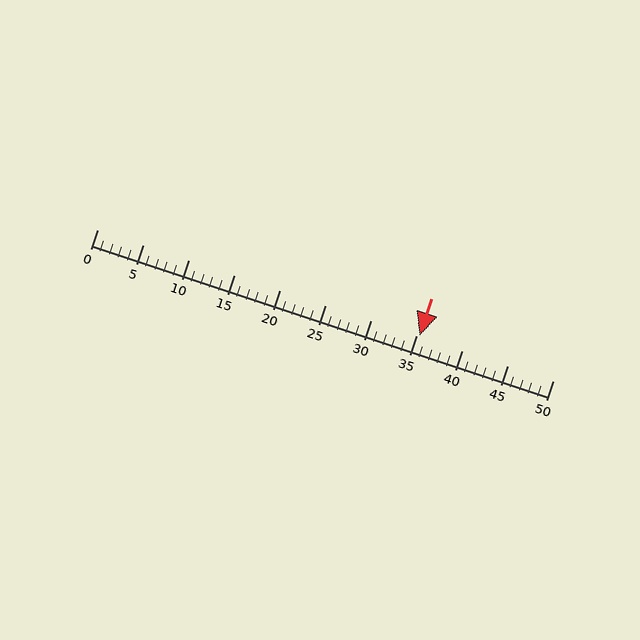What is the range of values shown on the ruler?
The ruler shows values from 0 to 50.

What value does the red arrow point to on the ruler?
The red arrow points to approximately 35.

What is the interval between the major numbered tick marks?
The major tick marks are spaced 5 units apart.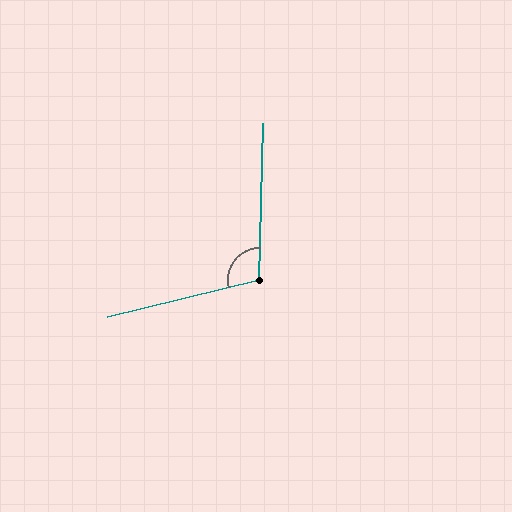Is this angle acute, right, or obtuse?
It is obtuse.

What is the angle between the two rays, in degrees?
Approximately 105 degrees.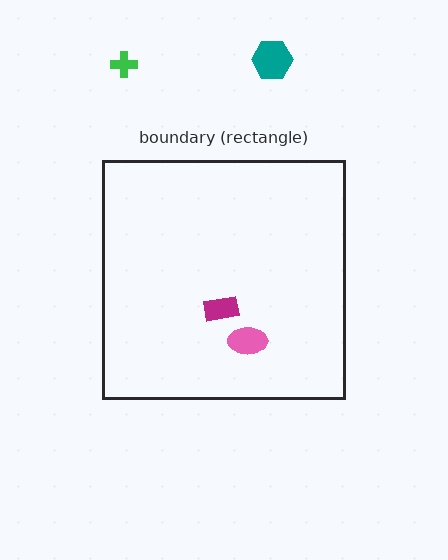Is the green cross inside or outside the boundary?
Outside.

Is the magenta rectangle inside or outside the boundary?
Inside.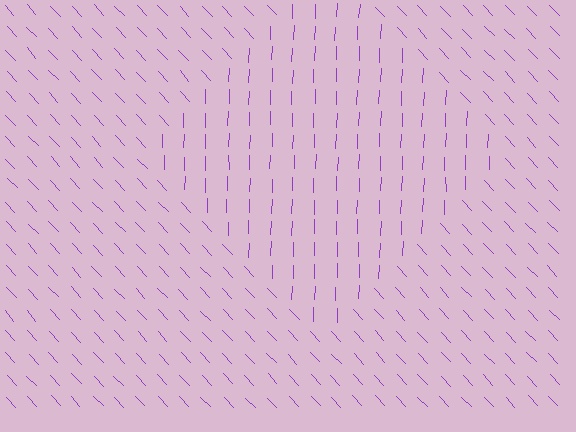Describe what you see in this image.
The image is filled with small purple line segments. A diamond region in the image has lines oriented differently from the surrounding lines, creating a visible texture boundary.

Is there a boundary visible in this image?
Yes, there is a texture boundary formed by a change in line orientation.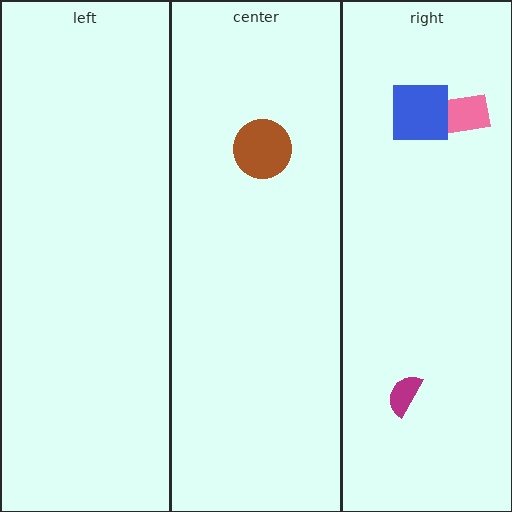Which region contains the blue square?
The right region.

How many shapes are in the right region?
3.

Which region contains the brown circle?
The center region.